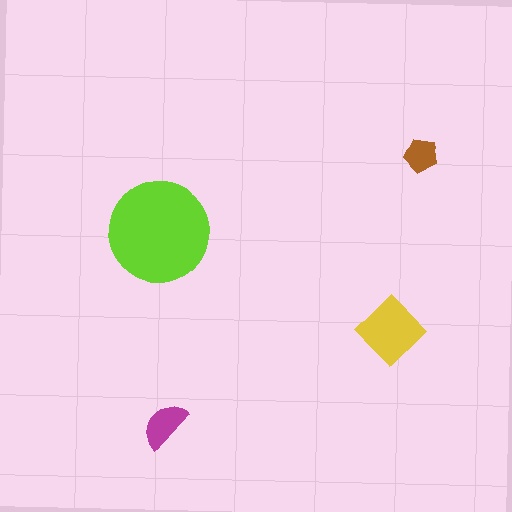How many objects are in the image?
There are 4 objects in the image.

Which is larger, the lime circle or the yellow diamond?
The lime circle.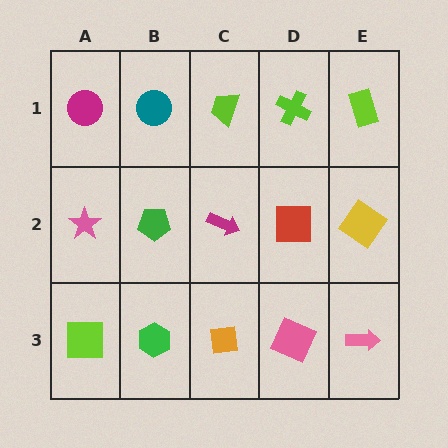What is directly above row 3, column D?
A red square.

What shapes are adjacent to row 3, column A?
A pink star (row 2, column A), a green hexagon (row 3, column B).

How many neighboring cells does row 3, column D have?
3.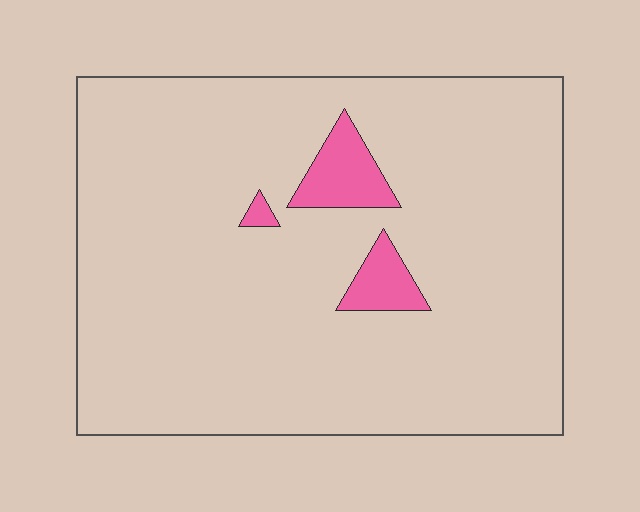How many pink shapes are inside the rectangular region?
3.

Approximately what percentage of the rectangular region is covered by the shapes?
Approximately 5%.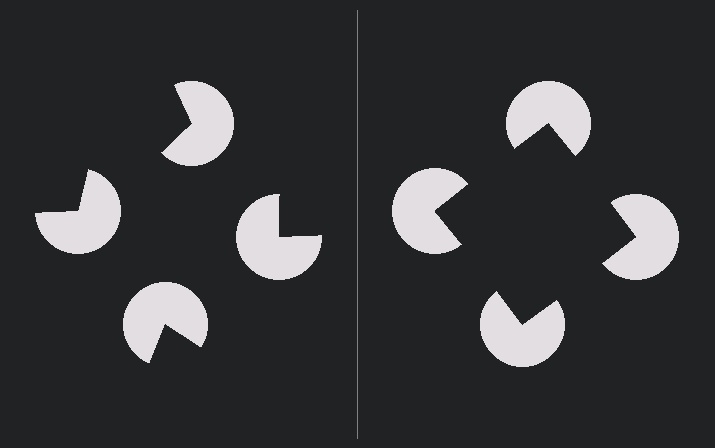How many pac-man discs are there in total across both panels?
8 — 4 on each side.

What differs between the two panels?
The pac-man discs are positioned identically on both sides; only the wedge orientations differ. On the right they align to a square; on the left they are misaligned.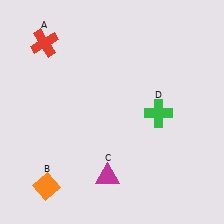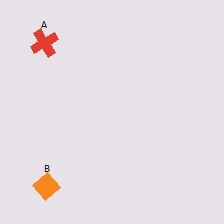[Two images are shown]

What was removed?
The green cross (D), the magenta triangle (C) were removed in Image 2.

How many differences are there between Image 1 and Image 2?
There are 2 differences between the two images.